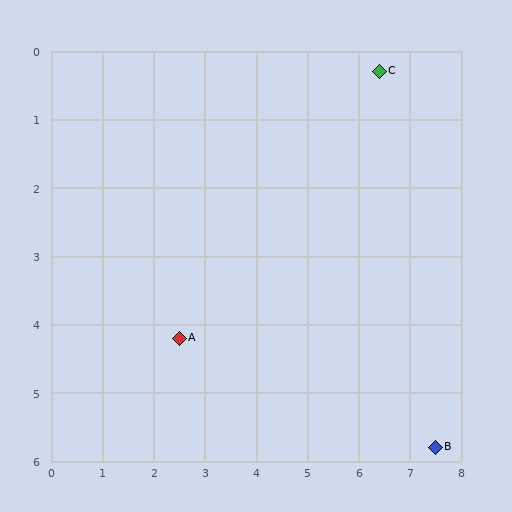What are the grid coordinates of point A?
Point A is at approximately (2.5, 4.2).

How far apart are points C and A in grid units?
Points C and A are about 5.5 grid units apart.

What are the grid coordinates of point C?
Point C is at approximately (6.4, 0.3).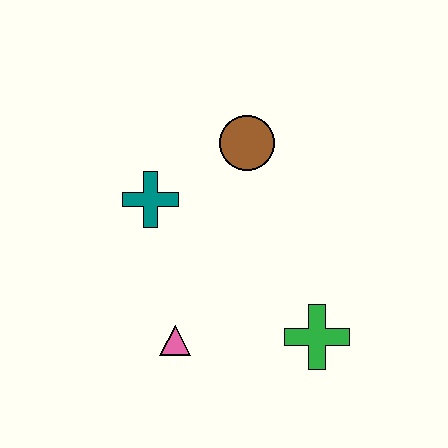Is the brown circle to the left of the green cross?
Yes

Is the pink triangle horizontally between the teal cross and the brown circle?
Yes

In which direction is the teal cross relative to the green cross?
The teal cross is to the left of the green cross.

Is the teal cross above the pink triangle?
Yes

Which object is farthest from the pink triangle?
The brown circle is farthest from the pink triangle.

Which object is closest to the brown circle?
The teal cross is closest to the brown circle.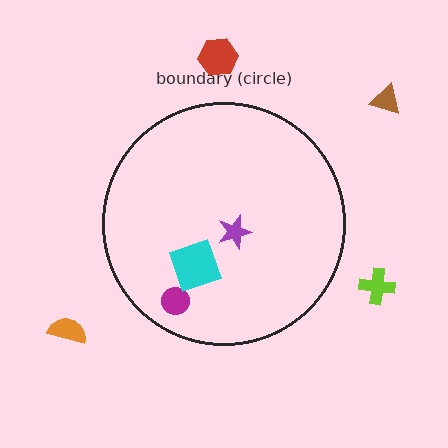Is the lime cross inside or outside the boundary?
Outside.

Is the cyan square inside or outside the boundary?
Inside.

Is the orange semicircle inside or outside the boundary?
Outside.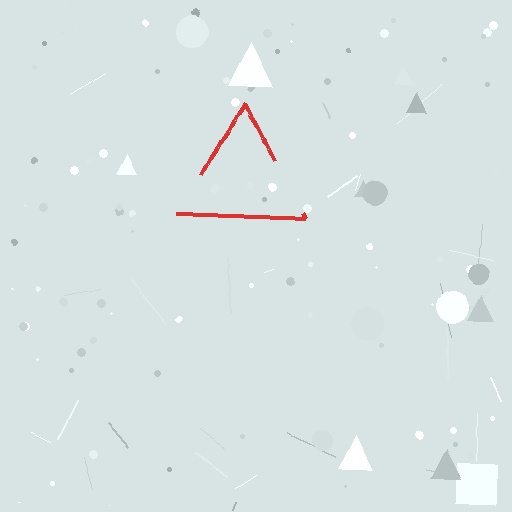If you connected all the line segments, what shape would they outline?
They would outline a triangle.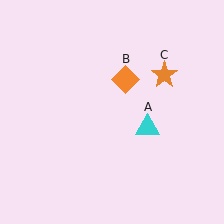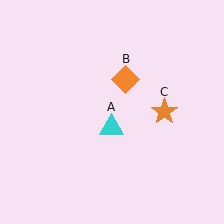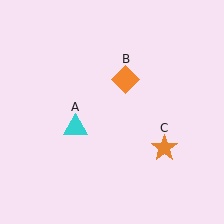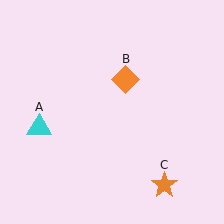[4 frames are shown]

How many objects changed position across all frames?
2 objects changed position: cyan triangle (object A), orange star (object C).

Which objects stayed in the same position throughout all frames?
Orange diamond (object B) remained stationary.